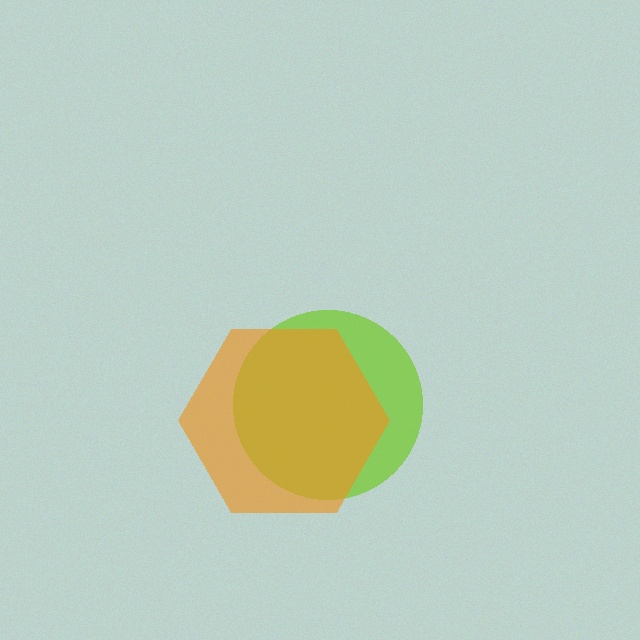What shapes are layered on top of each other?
The layered shapes are: a lime circle, an orange hexagon.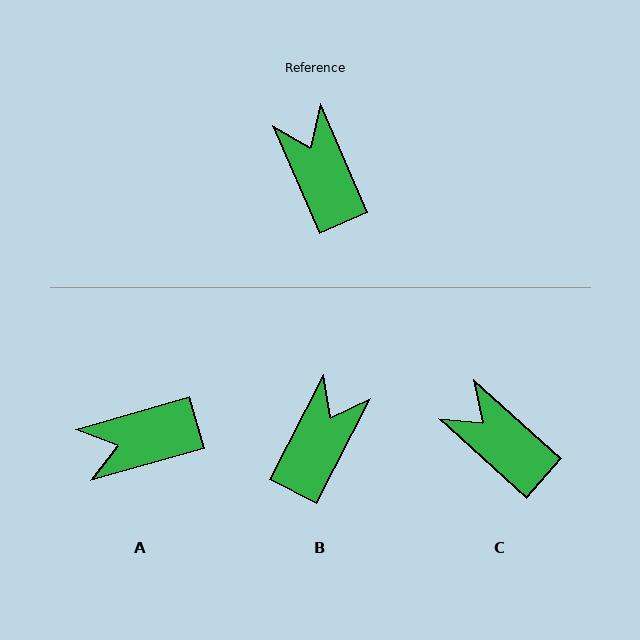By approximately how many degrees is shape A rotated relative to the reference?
Approximately 83 degrees counter-clockwise.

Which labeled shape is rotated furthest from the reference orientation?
A, about 83 degrees away.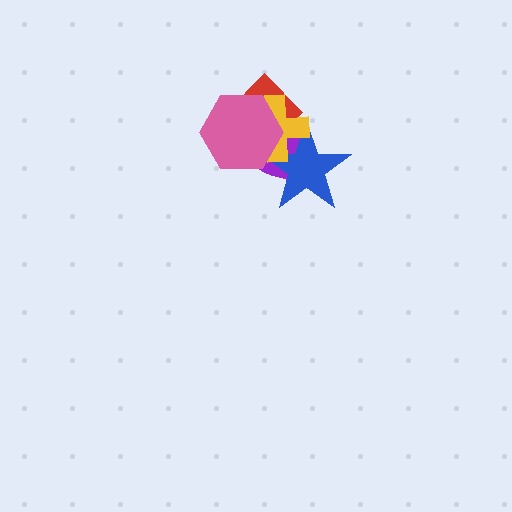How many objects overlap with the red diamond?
4 objects overlap with the red diamond.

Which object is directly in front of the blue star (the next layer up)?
The red diamond is directly in front of the blue star.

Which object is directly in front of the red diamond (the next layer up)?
The yellow cross is directly in front of the red diamond.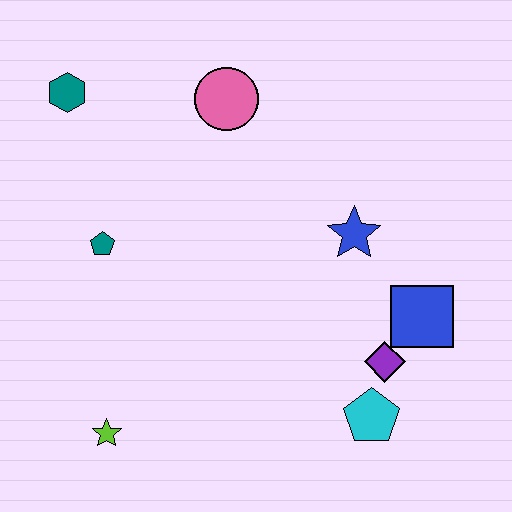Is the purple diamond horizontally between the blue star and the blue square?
Yes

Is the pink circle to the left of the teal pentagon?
No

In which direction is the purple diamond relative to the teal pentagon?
The purple diamond is to the right of the teal pentagon.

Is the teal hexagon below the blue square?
No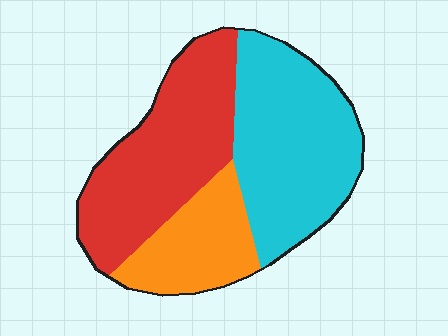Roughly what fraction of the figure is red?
Red covers about 40% of the figure.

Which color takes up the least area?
Orange, at roughly 20%.